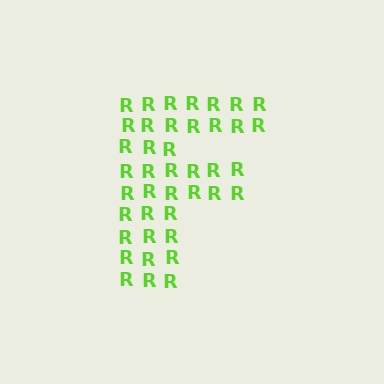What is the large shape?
The large shape is the letter F.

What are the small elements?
The small elements are letter R's.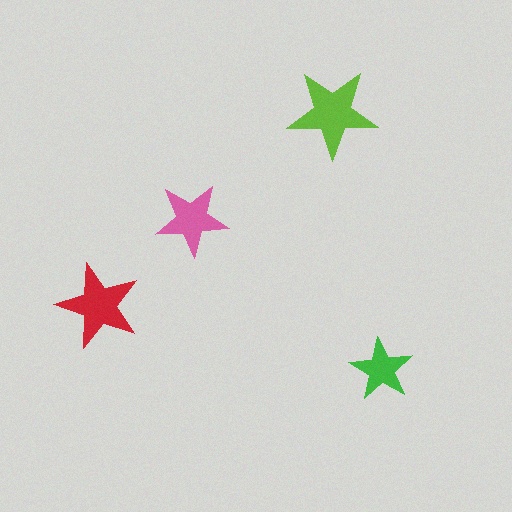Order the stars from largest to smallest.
the lime one, the red one, the pink one, the green one.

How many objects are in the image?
There are 4 objects in the image.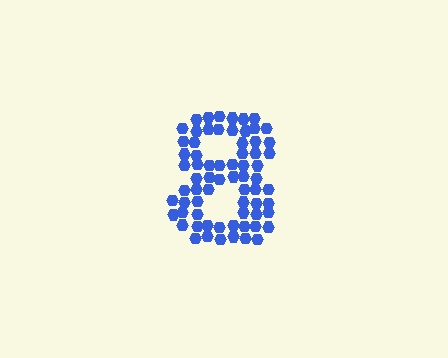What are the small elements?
The small elements are hexagons.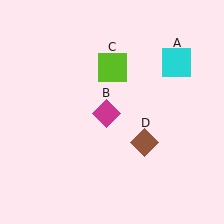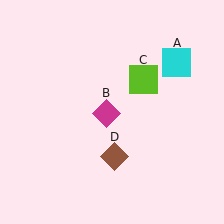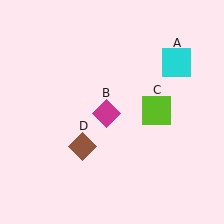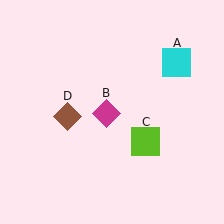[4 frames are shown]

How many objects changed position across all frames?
2 objects changed position: lime square (object C), brown diamond (object D).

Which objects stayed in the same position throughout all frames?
Cyan square (object A) and magenta diamond (object B) remained stationary.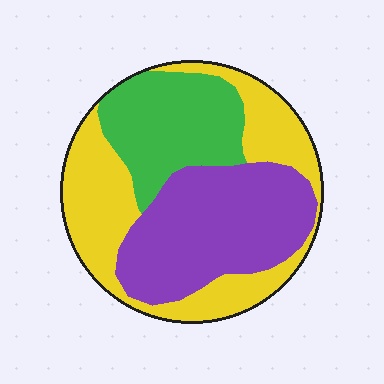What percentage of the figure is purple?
Purple covers around 35% of the figure.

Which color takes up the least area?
Green, at roughly 25%.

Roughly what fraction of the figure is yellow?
Yellow covers 39% of the figure.